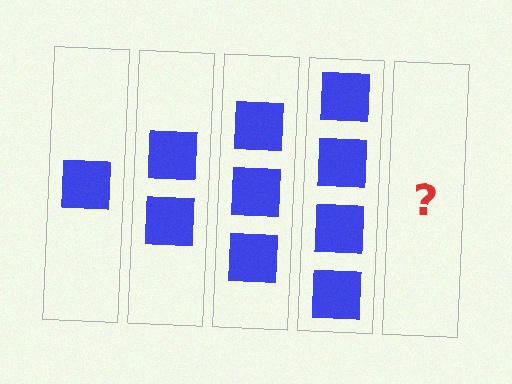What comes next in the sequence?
The next element should be 5 squares.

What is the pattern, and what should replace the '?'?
The pattern is that each step adds one more square. The '?' should be 5 squares.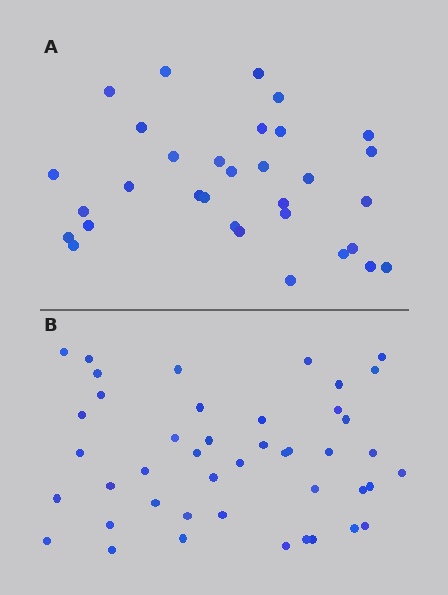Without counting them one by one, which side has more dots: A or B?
Region B (the bottom region) has more dots.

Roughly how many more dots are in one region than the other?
Region B has roughly 12 or so more dots than region A.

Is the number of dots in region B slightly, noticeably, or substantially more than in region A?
Region B has noticeably more, but not dramatically so. The ratio is roughly 1.4 to 1.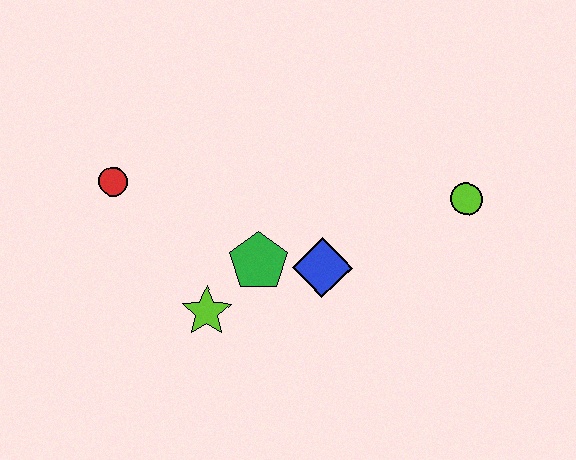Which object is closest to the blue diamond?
The green pentagon is closest to the blue diamond.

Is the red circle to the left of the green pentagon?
Yes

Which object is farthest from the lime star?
The lime circle is farthest from the lime star.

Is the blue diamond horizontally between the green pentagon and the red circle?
No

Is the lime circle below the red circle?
Yes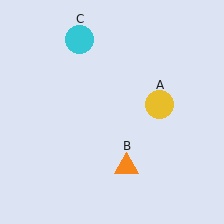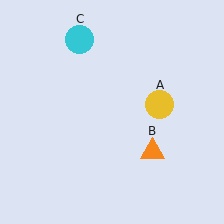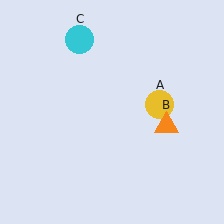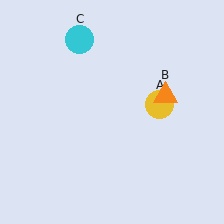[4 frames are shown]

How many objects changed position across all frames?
1 object changed position: orange triangle (object B).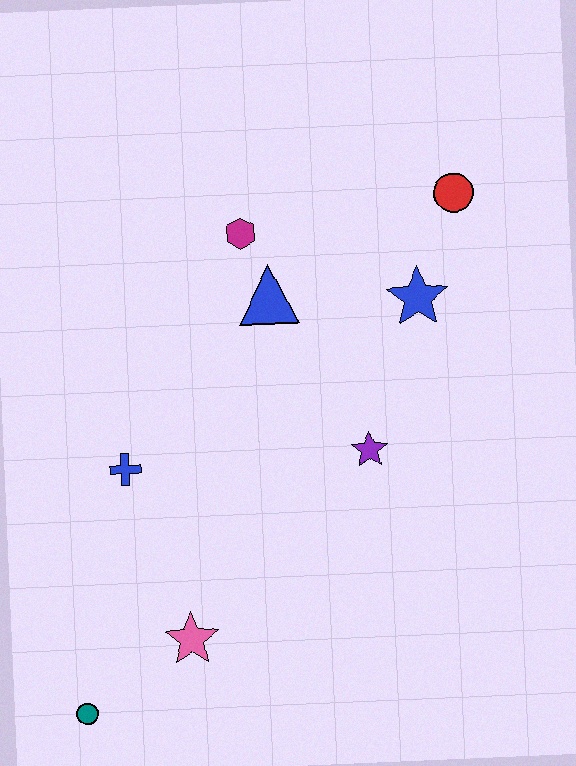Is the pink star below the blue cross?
Yes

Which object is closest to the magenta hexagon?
The blue triangle is closest to the magenta hexagon.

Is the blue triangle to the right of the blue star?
No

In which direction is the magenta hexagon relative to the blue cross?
The magenta hexagon is above the blue cross.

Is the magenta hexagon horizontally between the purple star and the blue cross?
Yes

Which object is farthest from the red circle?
The teal circle is farthest from the red circle.